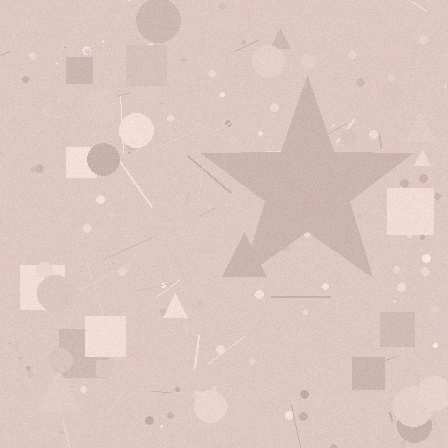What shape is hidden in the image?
A star is hidden in the image.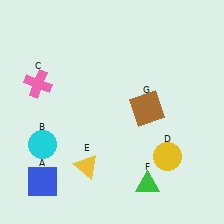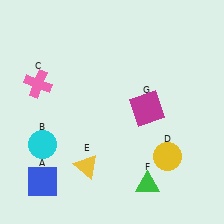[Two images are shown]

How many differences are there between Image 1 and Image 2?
There is 1 difference between the two images.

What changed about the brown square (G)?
In Image 1, G is brown. In Image 2, it changed to magenta.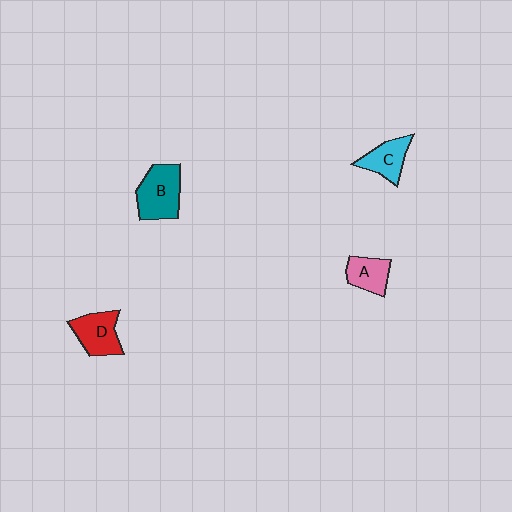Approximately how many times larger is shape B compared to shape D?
Approximately 1.2 times.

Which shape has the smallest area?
Shape A (pink).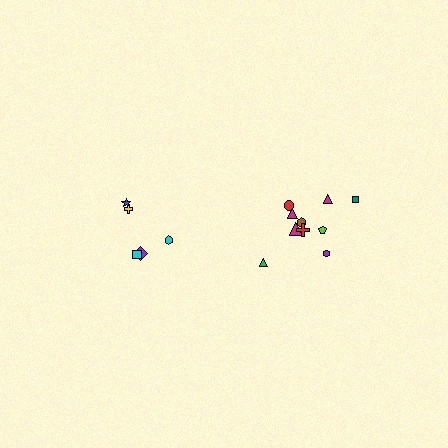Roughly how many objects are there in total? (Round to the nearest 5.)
Roughly 15 objects in total.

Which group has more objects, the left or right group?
The right group.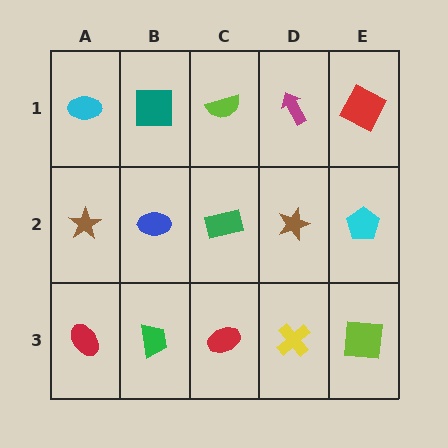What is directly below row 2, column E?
A lime square.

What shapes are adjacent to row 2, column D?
A magenta arrow (row 1, column D), a yellow cross (row 3, column D), a green rectangle (row 2, column C), a cyan pentagon (row 2, column E).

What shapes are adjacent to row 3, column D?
A brown star (row 2, column D), a red ellipse (row 3, column C), a lime square (row 3, column E).